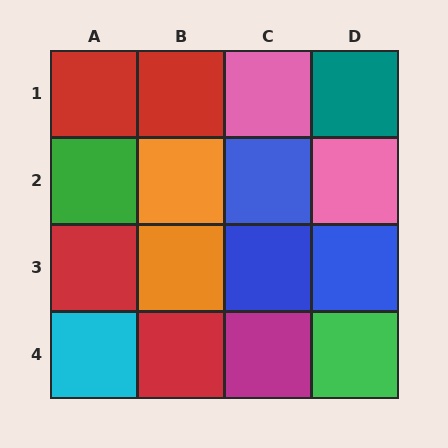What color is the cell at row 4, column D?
Green.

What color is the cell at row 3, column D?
Blue.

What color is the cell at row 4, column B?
Red.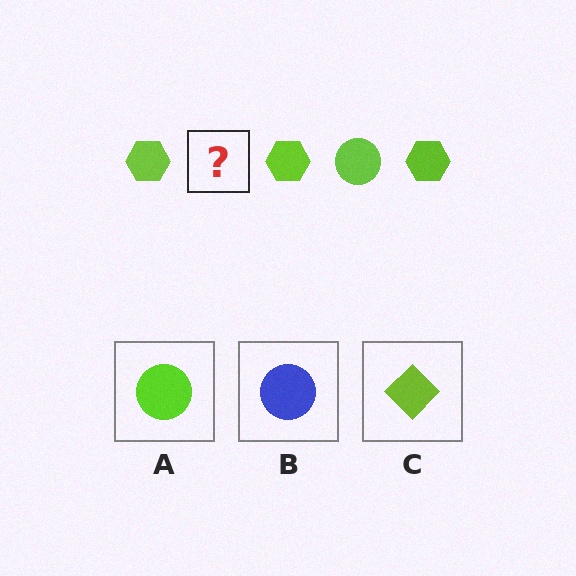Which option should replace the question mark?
Option A.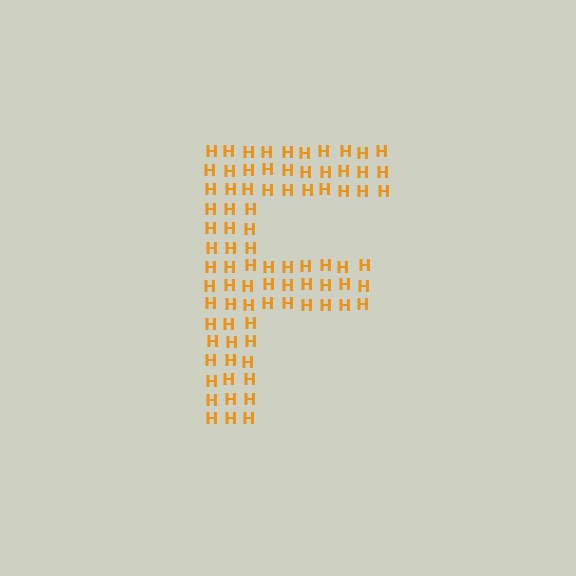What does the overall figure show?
The overall figure shows the letter F.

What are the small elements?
The small elements are letter H's.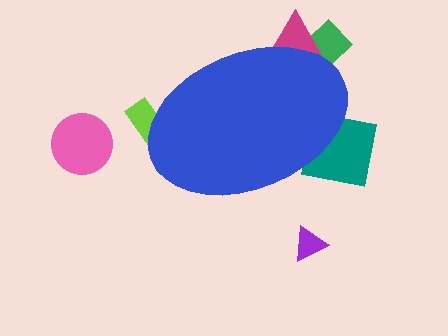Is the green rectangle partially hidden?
Yes, the green rectangle is partially hidden behind the blue ellipse.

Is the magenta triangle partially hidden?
Yes, the magenta triangle is partially hidden behind the blue ellipse.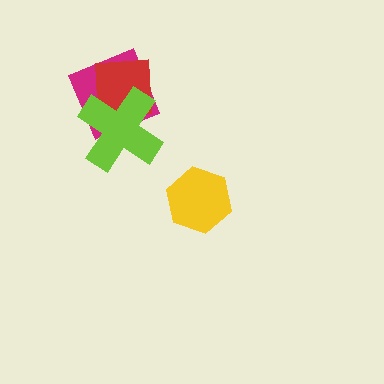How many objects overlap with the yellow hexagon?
0 objects overlap with the yellow hexagon.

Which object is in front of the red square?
The lime cross is in front of the red square.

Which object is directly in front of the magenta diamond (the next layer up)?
The red square is directly in front of the magenta diamond.